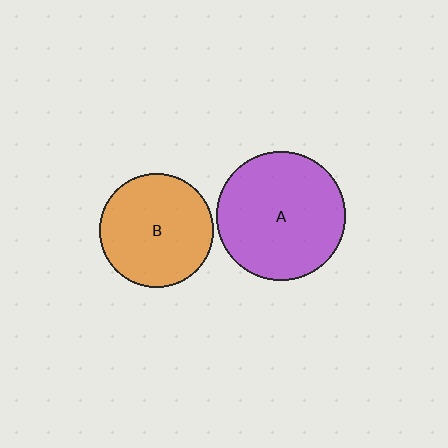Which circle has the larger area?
Circle A (purple).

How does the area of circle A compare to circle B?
Approximately 1.3 times.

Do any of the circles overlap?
No, none of the circles overlap.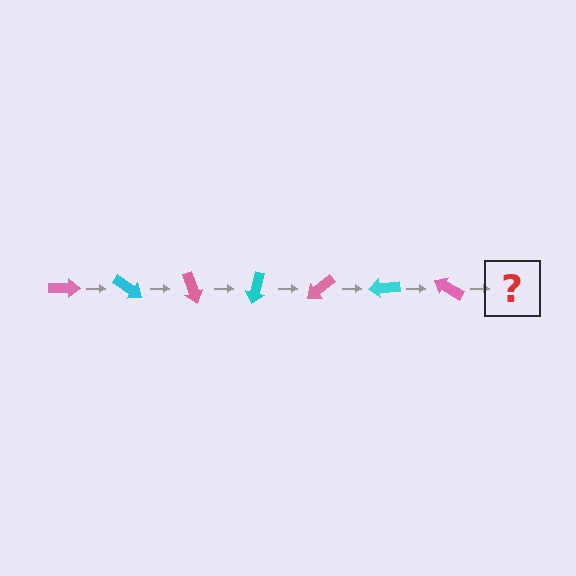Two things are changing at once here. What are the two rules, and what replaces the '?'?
The two rules are that it rotates 35 degrees each step and the color cycles through pink and cyan. The '?' should be a cyan arrow, rotated 245 degrees from the start.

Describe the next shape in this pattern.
It should be a cyan arrow, rotated 245 degrees from the start.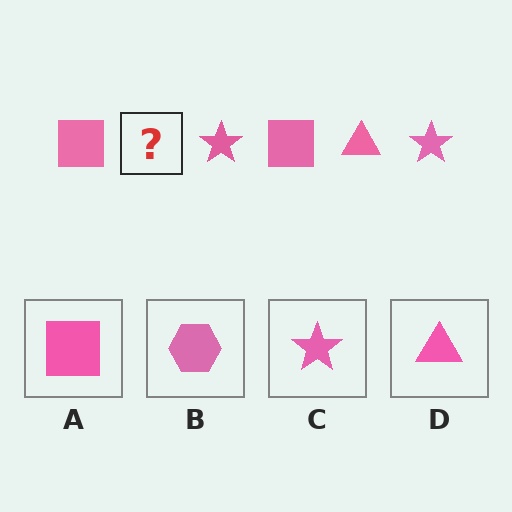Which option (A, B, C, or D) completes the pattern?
D.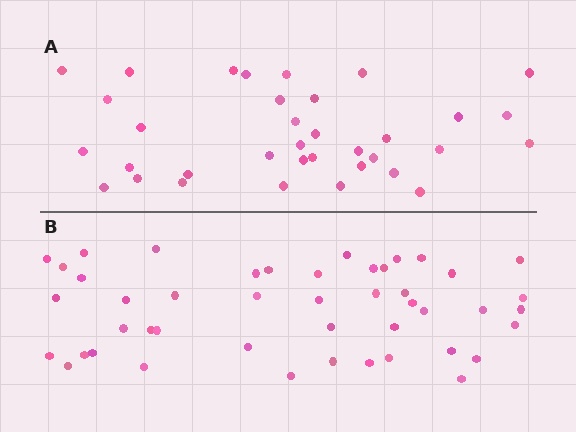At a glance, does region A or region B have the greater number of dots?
Region B (the bottom region) has more dots.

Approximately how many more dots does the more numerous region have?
Region B has roughly 12 or so more dots than region A.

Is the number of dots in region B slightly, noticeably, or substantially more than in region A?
Region B has noticeably more, but not dramatically so. The ratio is roughly 1.3 to 1.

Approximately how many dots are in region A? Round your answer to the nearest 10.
About 40 dots. (The exact count is 35, which rounds to 40.)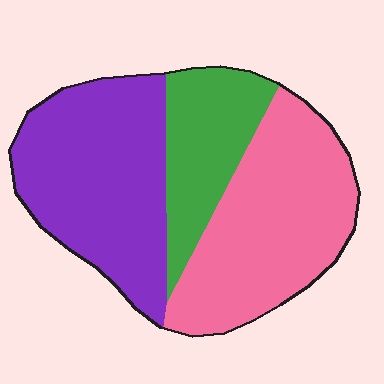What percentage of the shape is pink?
Pink covers about 40% of the shape.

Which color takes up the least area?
Green, at roughly 20%.